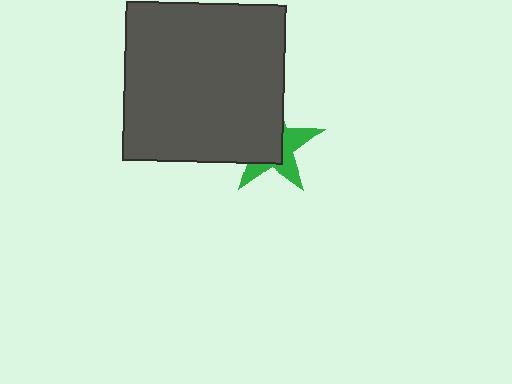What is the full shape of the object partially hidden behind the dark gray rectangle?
The partially hidden object is a green star.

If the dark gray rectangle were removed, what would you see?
You would see the complete green star.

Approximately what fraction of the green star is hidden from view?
Roughly 56% of the green star is hidden behind the dark gray rectangle.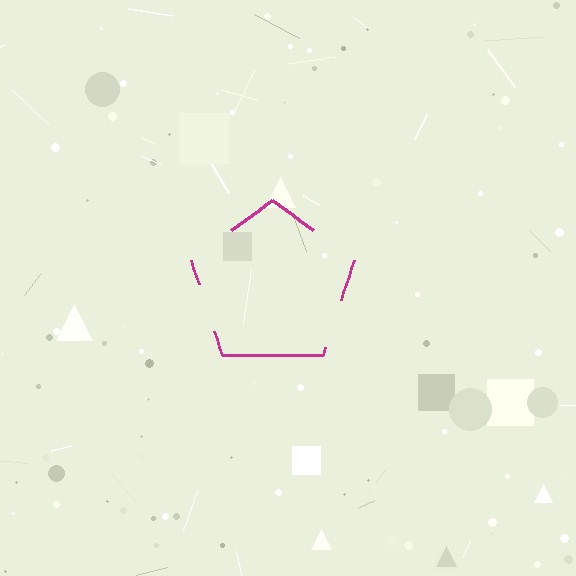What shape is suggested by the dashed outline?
The dashed outline suggests a pentagon.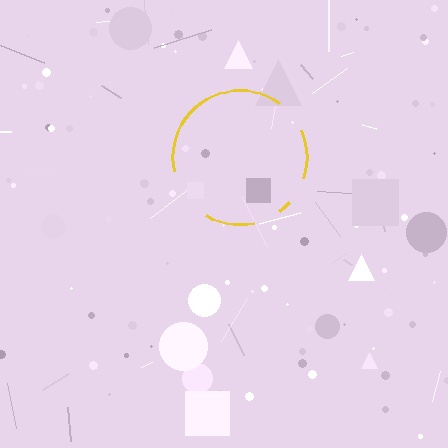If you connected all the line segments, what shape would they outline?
They would outline a circle.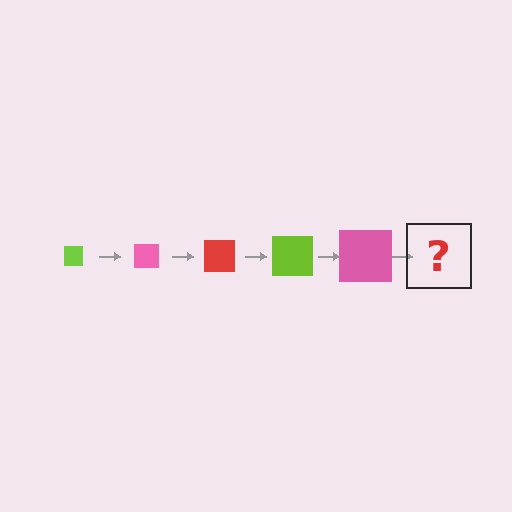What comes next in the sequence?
The next element should be a red square, larger than the previous one.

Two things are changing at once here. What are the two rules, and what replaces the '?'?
The two rules are that the square grows larger each step and the color cycles through lime, pink, and red. The '?' should be a red square, larger than the previous one.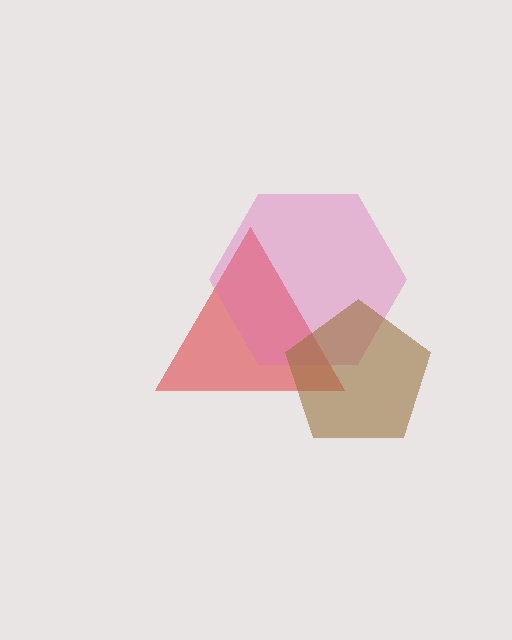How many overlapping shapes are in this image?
There are 3 overlapping shapes in the image.